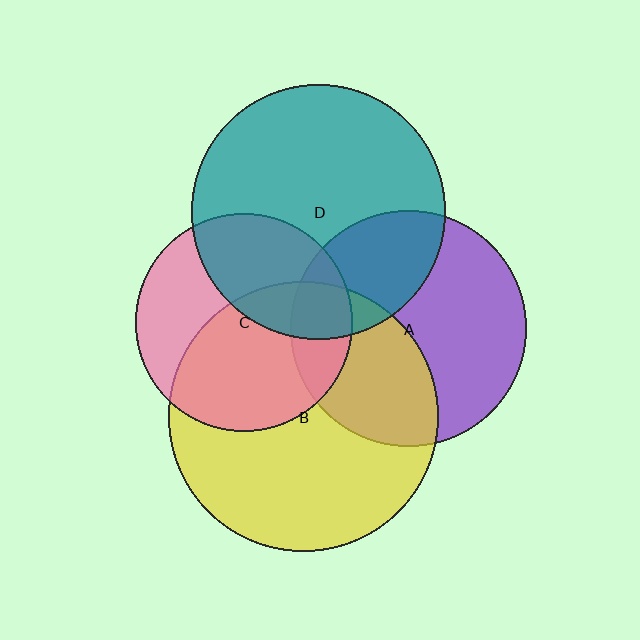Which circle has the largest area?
Circle B (yellow).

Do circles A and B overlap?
Yes.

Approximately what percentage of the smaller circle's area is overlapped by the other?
Approximately 40%.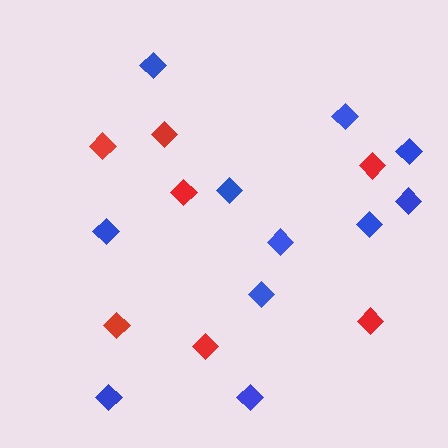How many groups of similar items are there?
There are 2 groups: one group of red diamonds (7) and one group of blue diamonds (11).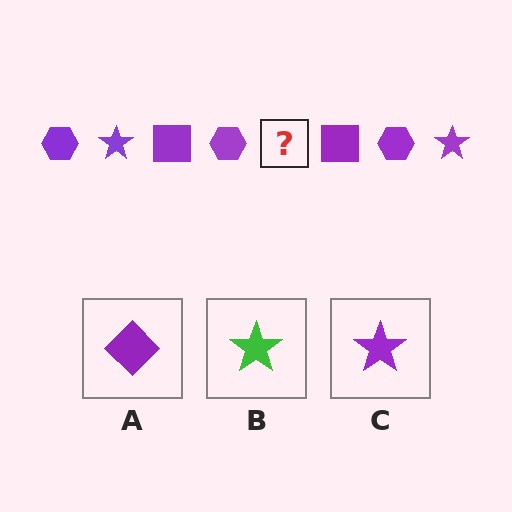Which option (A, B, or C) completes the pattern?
C.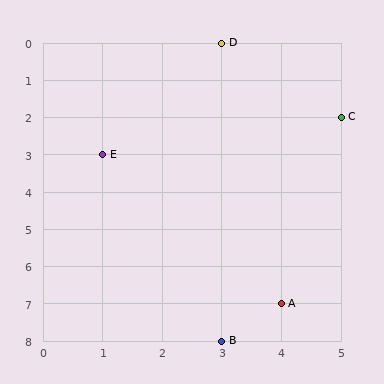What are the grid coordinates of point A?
Point A is at grid coordinates (4, 7).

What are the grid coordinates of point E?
Point E is at grid coordinates (1, 3).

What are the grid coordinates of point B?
Point B is at grid coordinates (3, 8).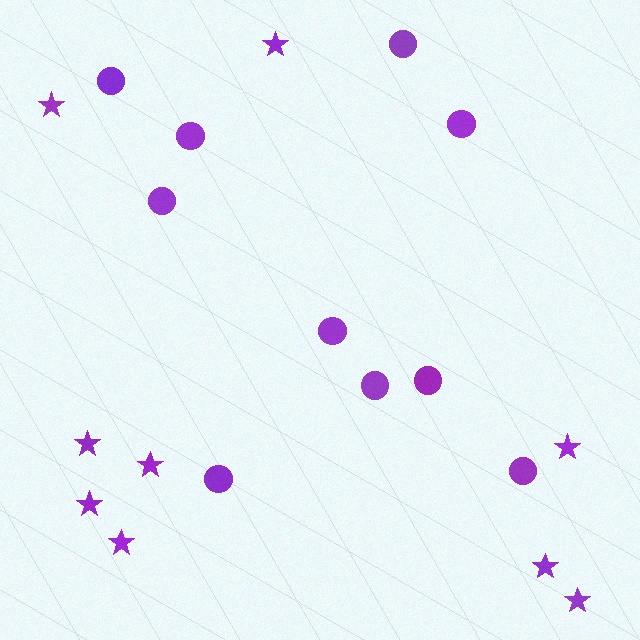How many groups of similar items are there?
There are 2 groups: one group of circles (10) and one group of stars (9).